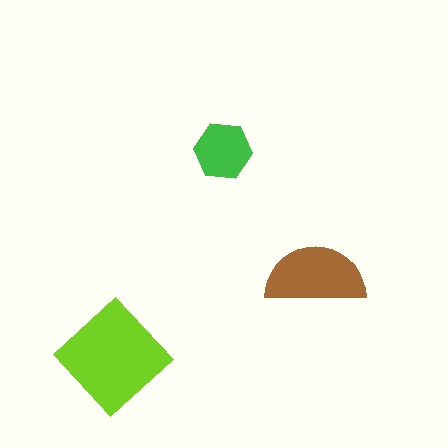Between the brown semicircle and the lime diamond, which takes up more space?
The lime diamond.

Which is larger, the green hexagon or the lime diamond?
The lime diamond.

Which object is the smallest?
The green hexagon.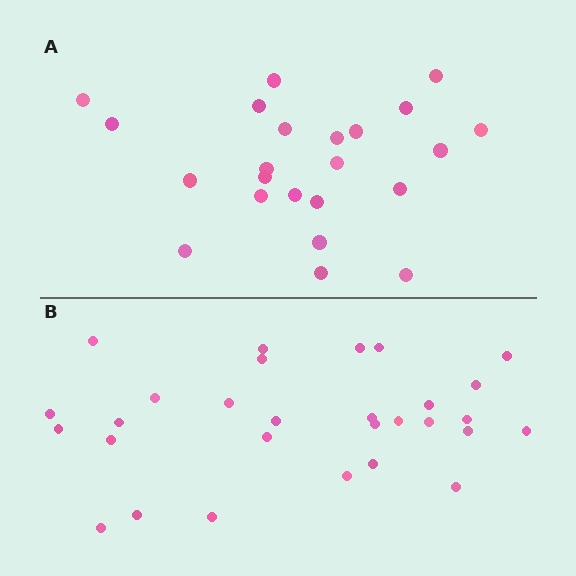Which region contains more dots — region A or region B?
Region B (the bottom region) has more dots.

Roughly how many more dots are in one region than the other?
Region B has about 6 more dots than region A.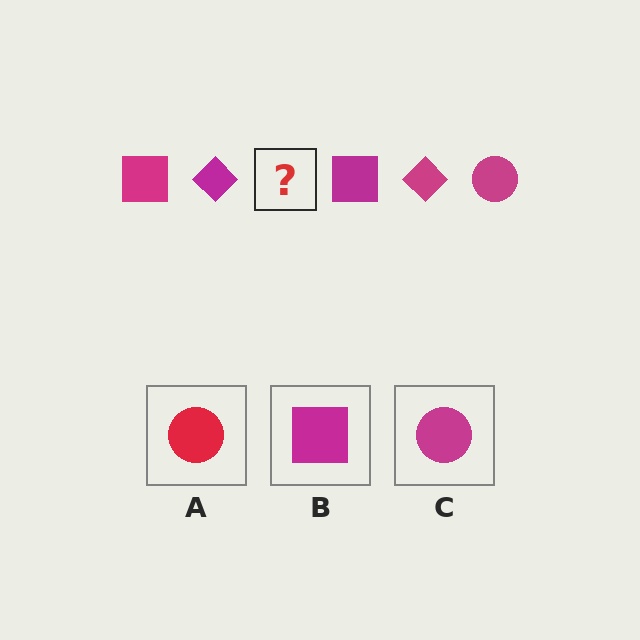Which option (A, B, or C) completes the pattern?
C.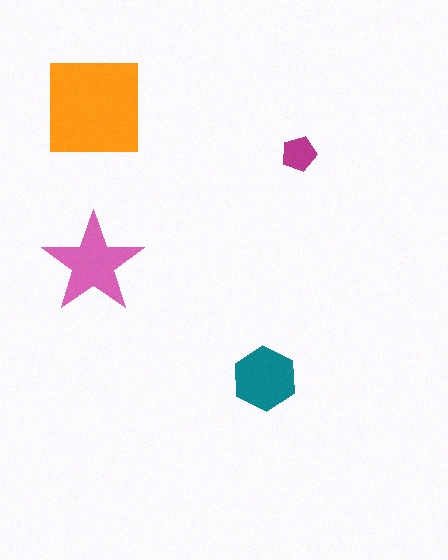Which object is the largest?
The orange square.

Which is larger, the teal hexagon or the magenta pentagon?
The teal hexagon.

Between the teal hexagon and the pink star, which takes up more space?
The pink star.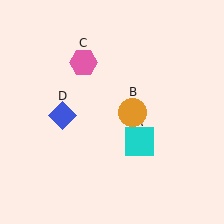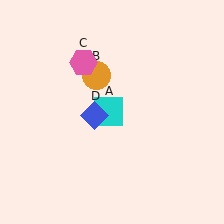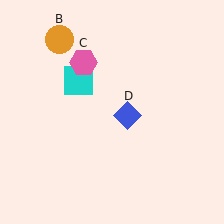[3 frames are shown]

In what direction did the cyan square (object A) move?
The cyan square (object A) moved up and to the left.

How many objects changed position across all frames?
3 objects changed position: cyan square (object A), orange circle (object B), blue diamond (object D).